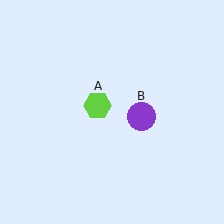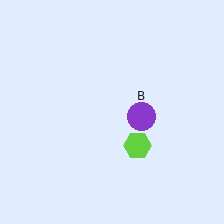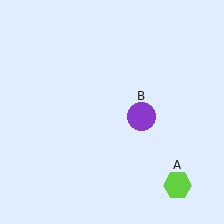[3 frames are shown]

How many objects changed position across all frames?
1 object changed position: lime hexagon (object A).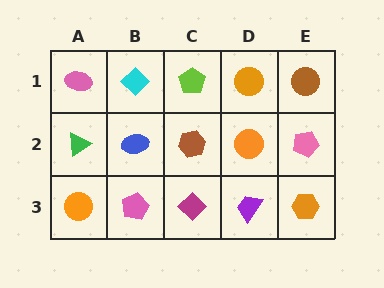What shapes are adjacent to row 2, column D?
An orange circle (row 1, column D), a purple trapezoid (row 3, column D), a brown hexagon (row 2, column C), a pink pentagon (row 2, column E).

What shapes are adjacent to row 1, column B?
A blue ellipse (row 2, column B), a pink ellipse (row 1, column A), a lime pentagon (row 1, column C).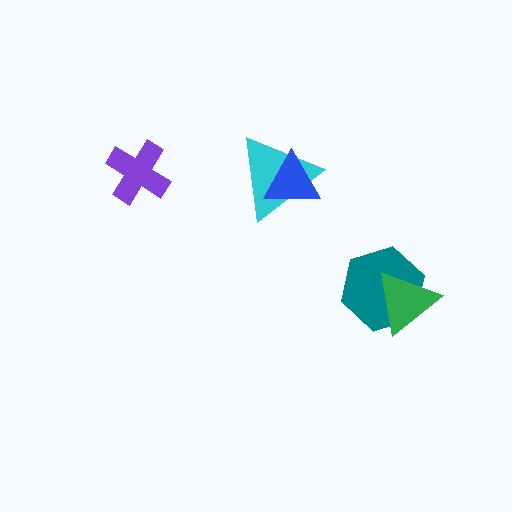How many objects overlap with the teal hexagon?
1 object overlaps with the teal hexagon.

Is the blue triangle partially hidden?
No, no other shape covers it.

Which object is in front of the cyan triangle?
The blue triangle is in front of the cyan triangle.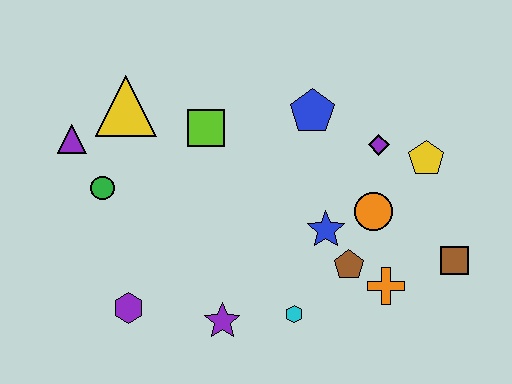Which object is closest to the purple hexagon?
The purple star is closest to the purple hexagon.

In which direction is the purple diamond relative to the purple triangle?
The purple diamond is to the right of the purple triangle.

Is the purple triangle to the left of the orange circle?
Yes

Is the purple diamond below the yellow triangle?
Yes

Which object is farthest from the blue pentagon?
The purple hexagon is farthest from the blue pentagon.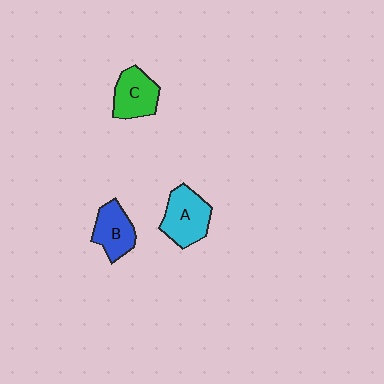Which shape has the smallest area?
Shape B (blue).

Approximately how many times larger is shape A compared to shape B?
Approximately 1.2 times.